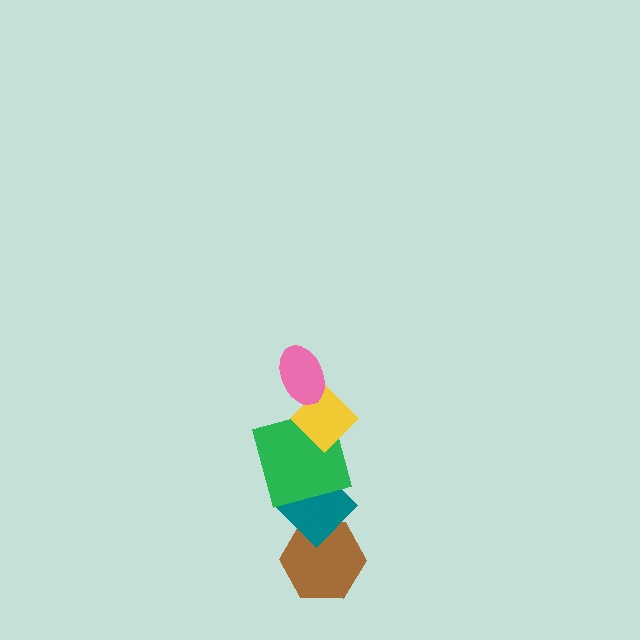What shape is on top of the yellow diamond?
The pink ellipse is on top of the yellow diamond.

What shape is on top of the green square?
The yellow diamond is on top of the green square.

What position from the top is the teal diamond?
The teal diamond is 4th from the top.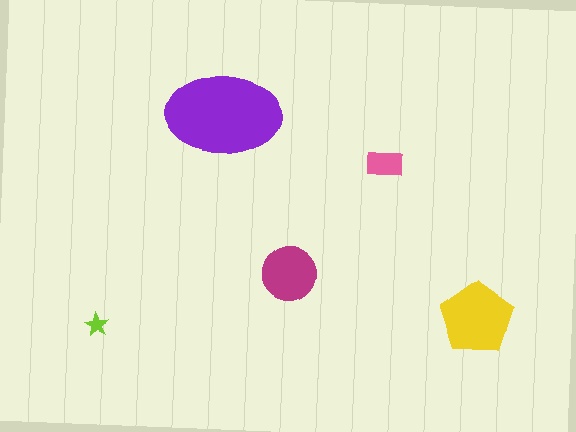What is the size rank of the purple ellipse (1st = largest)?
1st.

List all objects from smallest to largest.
The lime star, the pink rectangle, the magenta circle, the yellow pentagon, the purple ellipse.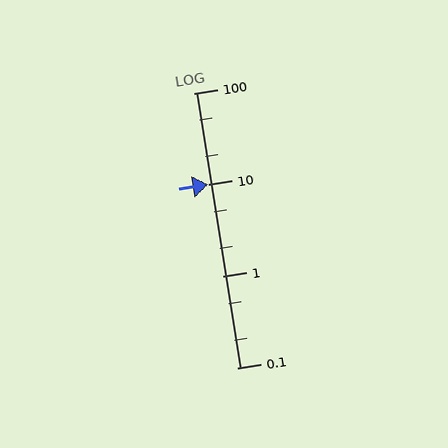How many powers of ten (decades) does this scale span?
The scale spans 3 decades, from 0.1 to 100.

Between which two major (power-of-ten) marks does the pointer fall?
The pointer is between 10 and 100.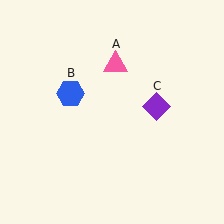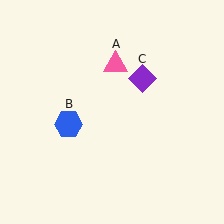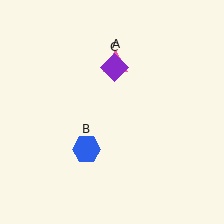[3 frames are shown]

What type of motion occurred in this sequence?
The blue hexagon (object B), purple diamond (object C) rotated counterclockwise around the center of the scene.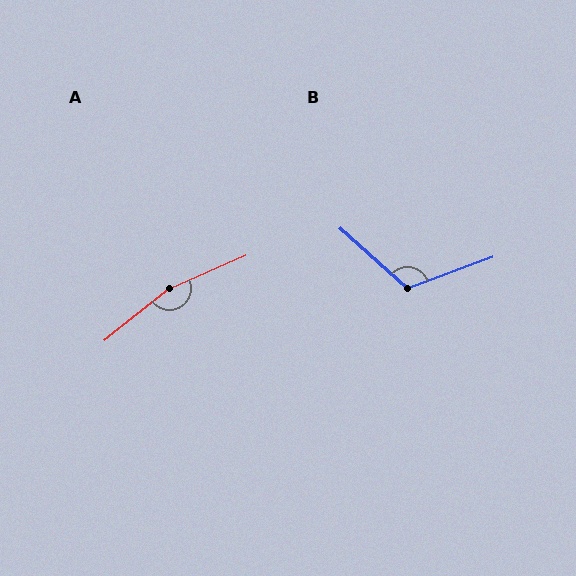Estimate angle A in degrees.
Approximately 165 degrees.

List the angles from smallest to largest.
B (118°), A (165°).